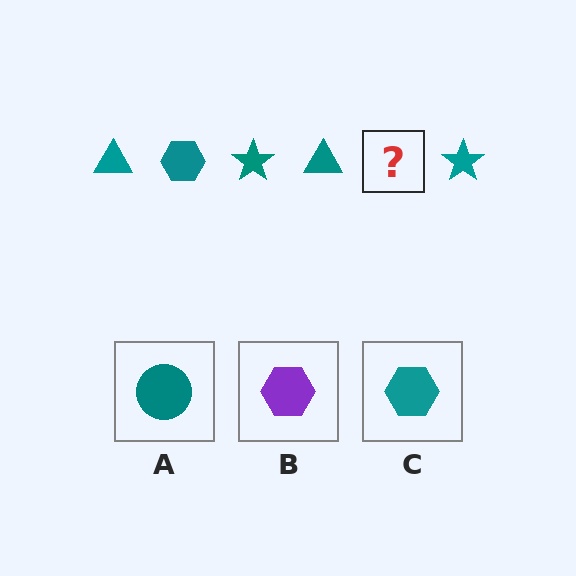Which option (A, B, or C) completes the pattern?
C.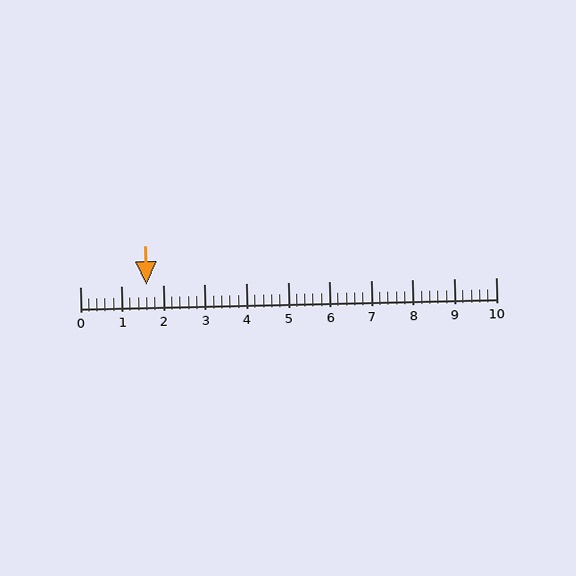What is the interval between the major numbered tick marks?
The major tick marks are spaced 1 units apart.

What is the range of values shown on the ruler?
The ruler shows values from 0 to 10.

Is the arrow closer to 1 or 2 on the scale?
The arrow is closer to 2.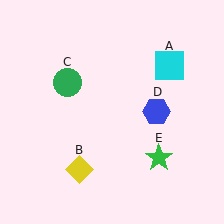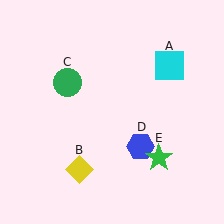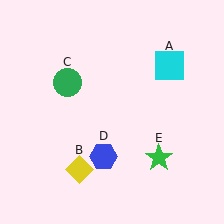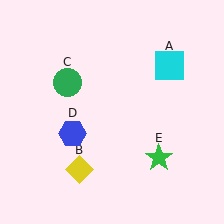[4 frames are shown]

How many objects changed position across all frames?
1 object changed position: blue hexagon (object D).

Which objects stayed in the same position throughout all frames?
Cyan square (object A) and yellow diamond (object B) and green circle (object C) and green star (object E) remained stationary.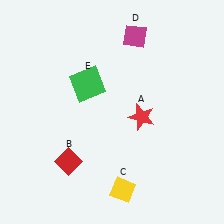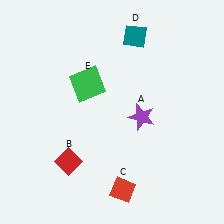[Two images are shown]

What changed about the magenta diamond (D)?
In Image 1, D is magenta. In Image 2, it changed to teal.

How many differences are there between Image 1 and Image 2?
There are 3 differences between the two images.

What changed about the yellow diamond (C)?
In Image 1, C is yellow. In Image 2, it changed to red.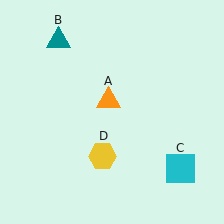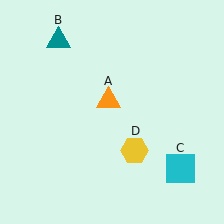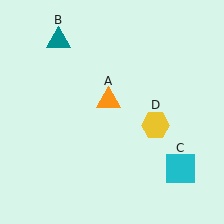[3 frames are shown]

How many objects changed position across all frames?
1 object changed position: yellow hexagon (object D).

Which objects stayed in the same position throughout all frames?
Orange triangle (object A) and teal triangle (object B) and cyan square (object C) remained stationary.